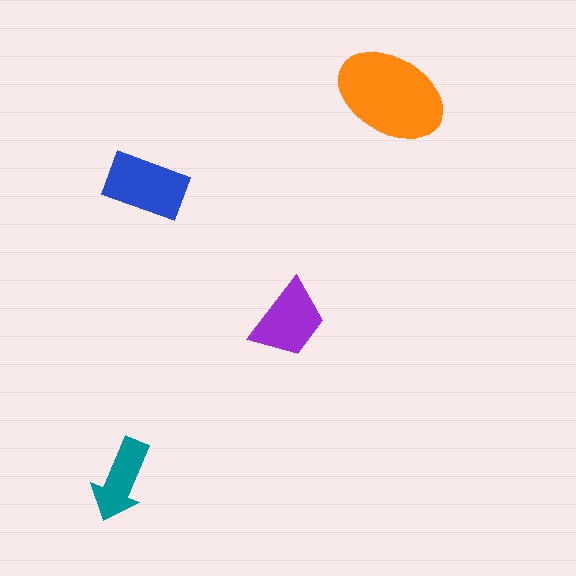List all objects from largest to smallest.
The orange ellipse, the blue rectangle, the purple trapezoid, the teal arrow.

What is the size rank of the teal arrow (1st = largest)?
4th.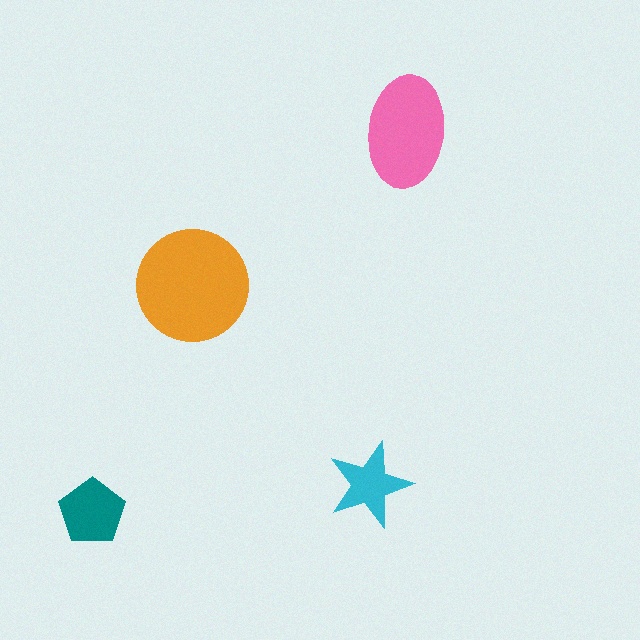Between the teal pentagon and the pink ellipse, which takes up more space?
The pink ellipse.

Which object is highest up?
The pink ellipse is topmost.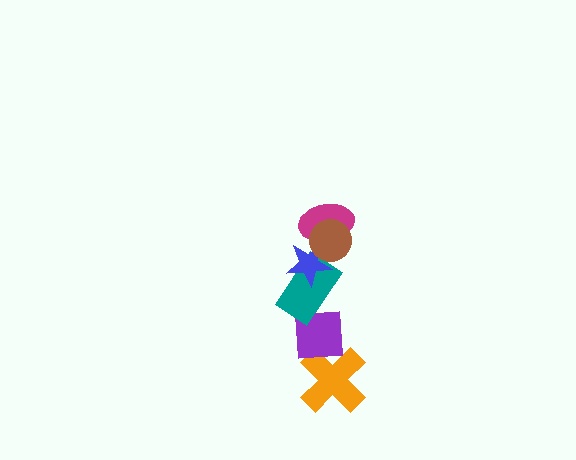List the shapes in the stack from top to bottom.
From top to bottom: the brown circle, the magenta ellipse, the blue star, the teal rectangle, the purple square, the orange cross.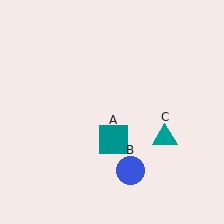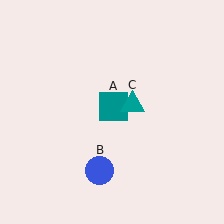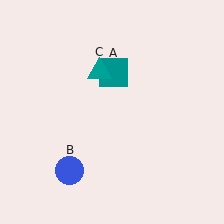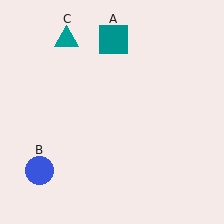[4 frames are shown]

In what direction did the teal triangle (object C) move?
The teal triangle (object C) moved up and to the left.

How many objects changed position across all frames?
3 objects changed position: teal square (object A), blue circle (object B), teal triangle (object C).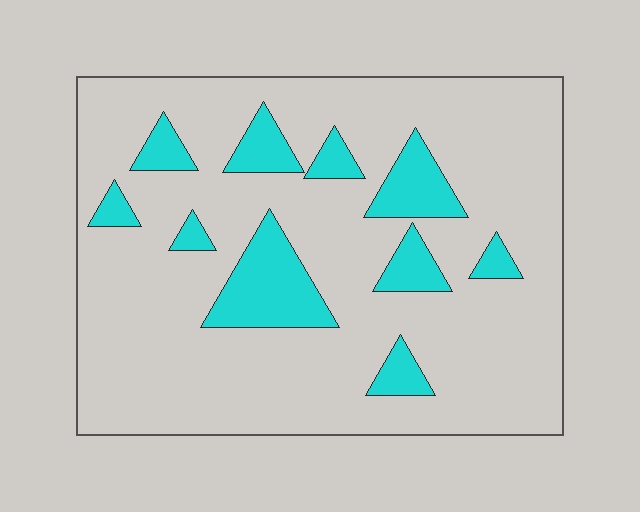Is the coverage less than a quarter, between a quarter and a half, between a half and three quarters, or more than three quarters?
Less than a quarter.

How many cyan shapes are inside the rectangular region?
10.